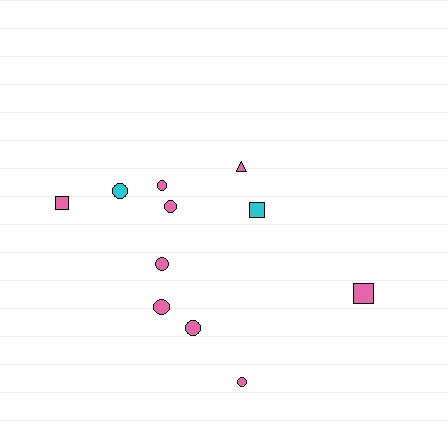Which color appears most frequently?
Pink, with 9 objects.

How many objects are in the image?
There are 11 objects.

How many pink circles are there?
There are 6 pink circles.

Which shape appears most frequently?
Circle, with 7 objects.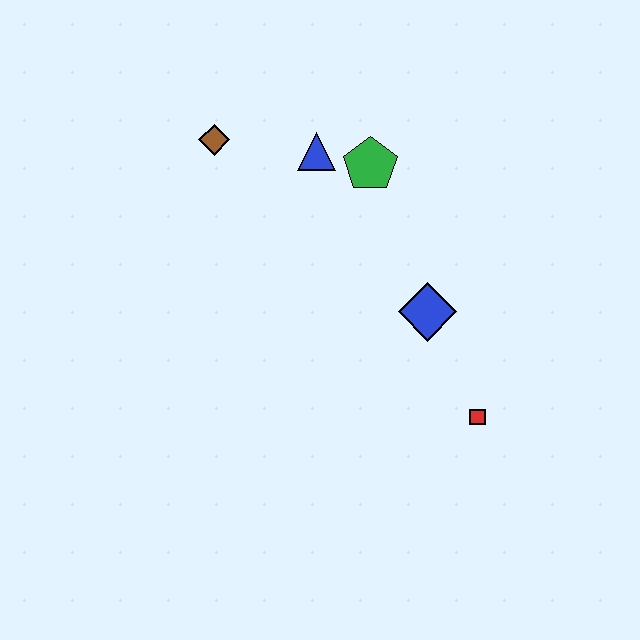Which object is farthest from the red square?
The brown diamond is farthest from the red square.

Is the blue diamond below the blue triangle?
Yes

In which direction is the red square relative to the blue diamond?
The red square is below the blue diamond.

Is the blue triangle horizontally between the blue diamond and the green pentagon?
No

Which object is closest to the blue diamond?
The red square is closest to the blue diamond.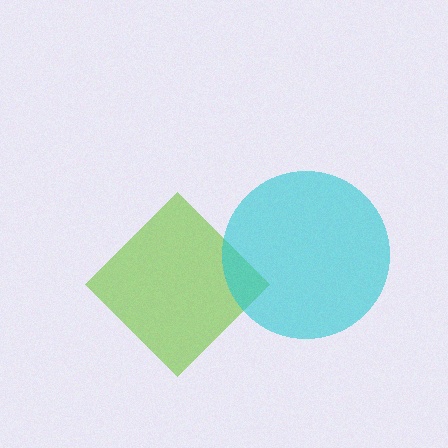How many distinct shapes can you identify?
There are 2 distinct shapes: a lime diamond, a cyan circle.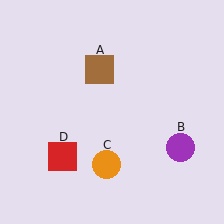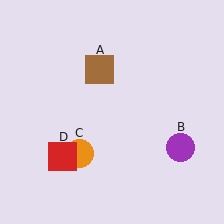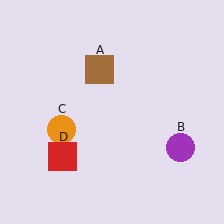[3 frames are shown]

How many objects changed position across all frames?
1 object changed position: orange circle (object C).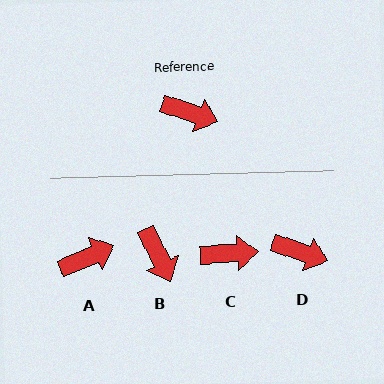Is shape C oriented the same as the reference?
No, it is off by about 22 degrees.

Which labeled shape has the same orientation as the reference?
D.